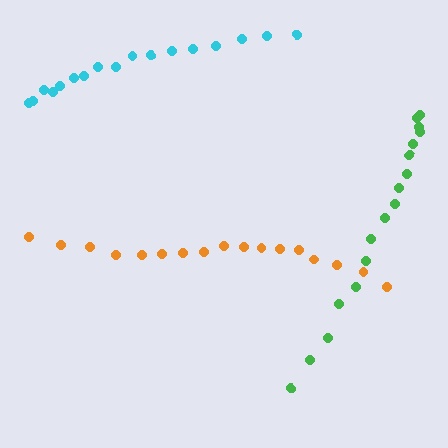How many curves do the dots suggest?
There are 3 distinct paths.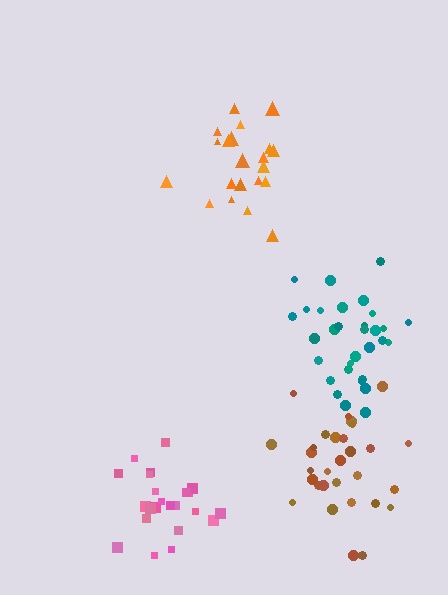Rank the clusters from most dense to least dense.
teal, pink, orange, brown.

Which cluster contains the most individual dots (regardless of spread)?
Teal (31).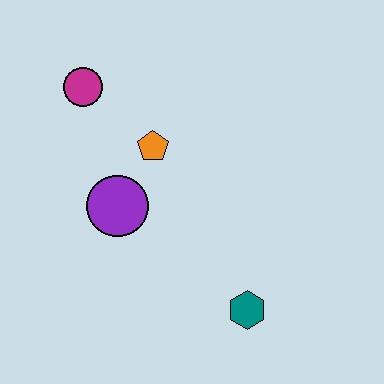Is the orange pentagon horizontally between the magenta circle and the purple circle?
No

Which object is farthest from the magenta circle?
The teal hexagon is farthest from the magenta circle.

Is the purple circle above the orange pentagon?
No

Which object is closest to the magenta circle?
The orange pentagon is closest to the magenta circle.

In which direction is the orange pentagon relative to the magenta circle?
The orange pentagon is to the right of the magenta circle.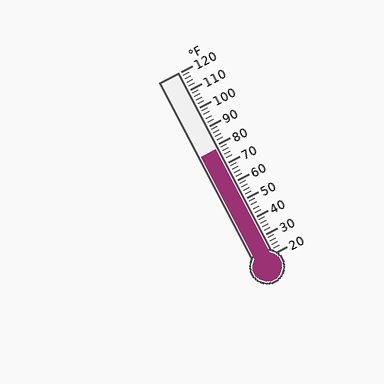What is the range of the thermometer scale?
The thermometer scale ranges from 20°F to 120°F.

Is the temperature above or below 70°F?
The temperature is above 70°F.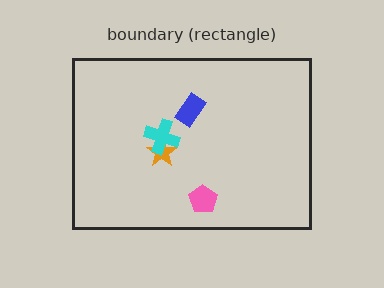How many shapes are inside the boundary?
4 inside, 0 outside.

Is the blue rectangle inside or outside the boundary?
Inside.